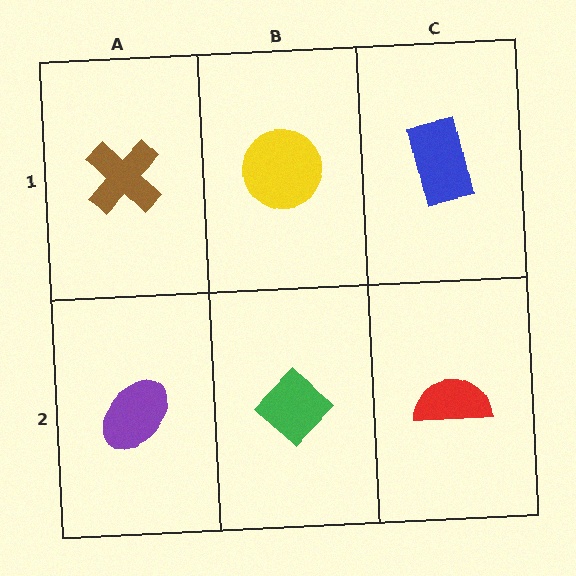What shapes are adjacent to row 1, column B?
A green diamond (row 2, column B), a brown cross (row 1, column A), a blue rectangle (row 1, column C).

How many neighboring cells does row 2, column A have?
2.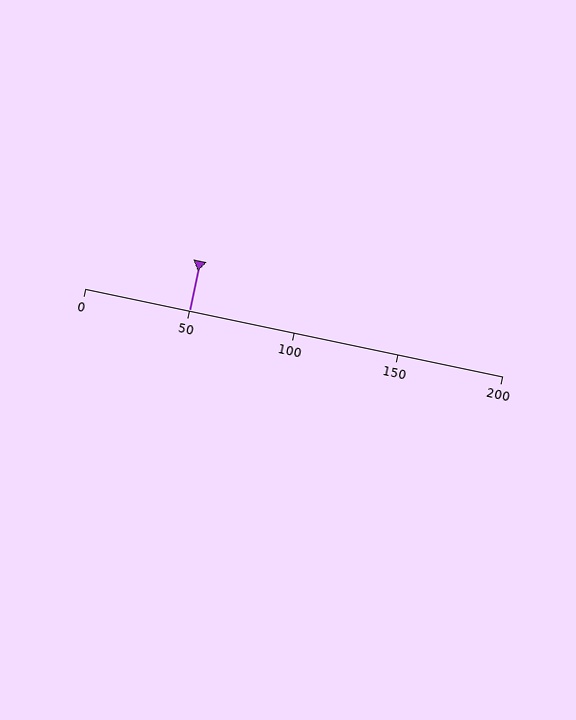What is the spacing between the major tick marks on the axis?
The major ticks are spaced 50 apart.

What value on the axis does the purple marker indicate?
The marker indicates approximately 50.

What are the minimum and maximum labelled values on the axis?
The axis runs from 0 to 200.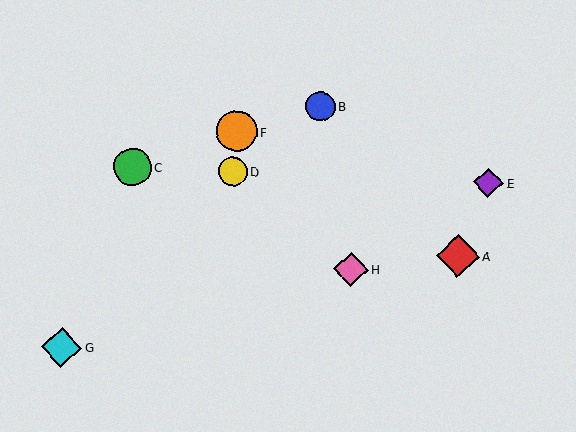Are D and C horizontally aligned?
Yes, both are at y≈171.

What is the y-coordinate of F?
Object F is at y≈131.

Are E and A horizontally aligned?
No, E is at y≈183 and A is at y≈256.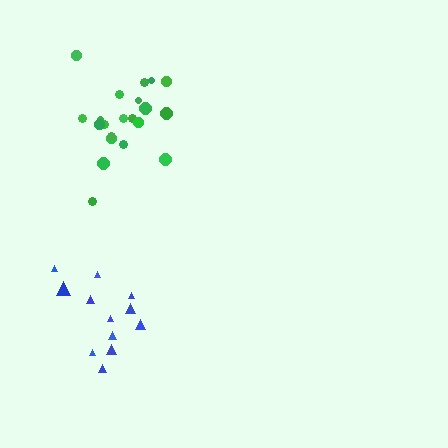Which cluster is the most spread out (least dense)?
Blue.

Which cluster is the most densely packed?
Green.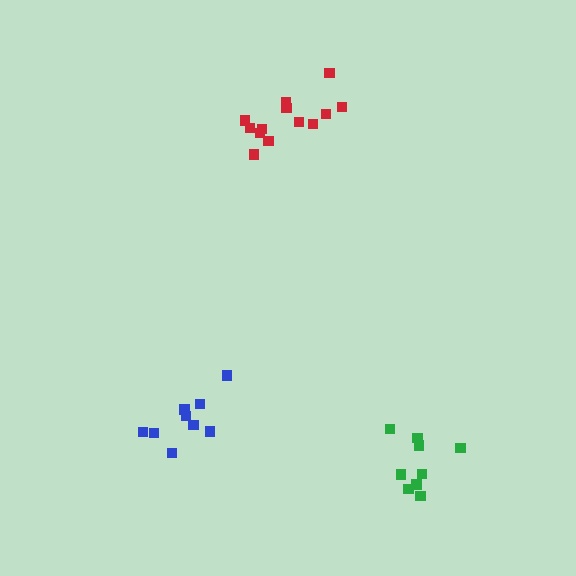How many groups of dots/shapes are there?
There are 3 groups.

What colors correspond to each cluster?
The clusters are colored: green, red, blue.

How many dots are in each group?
Group 1: 9 dots, Group 2: 13 dots, Group 3: 9 dots (31 total).